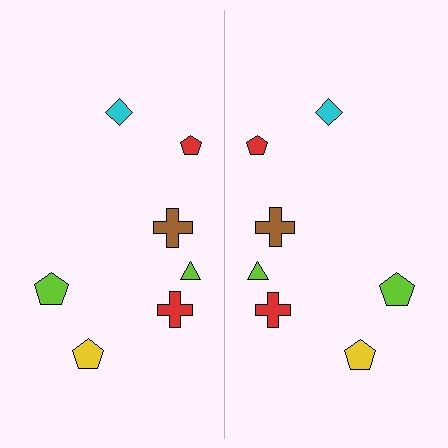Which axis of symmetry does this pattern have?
The pattern has a vertical axis of symmetry running through the center of the image.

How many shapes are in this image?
There are 14 shapes in this image.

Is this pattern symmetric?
Yes, this pattern has bilateral (reflection) symmetry.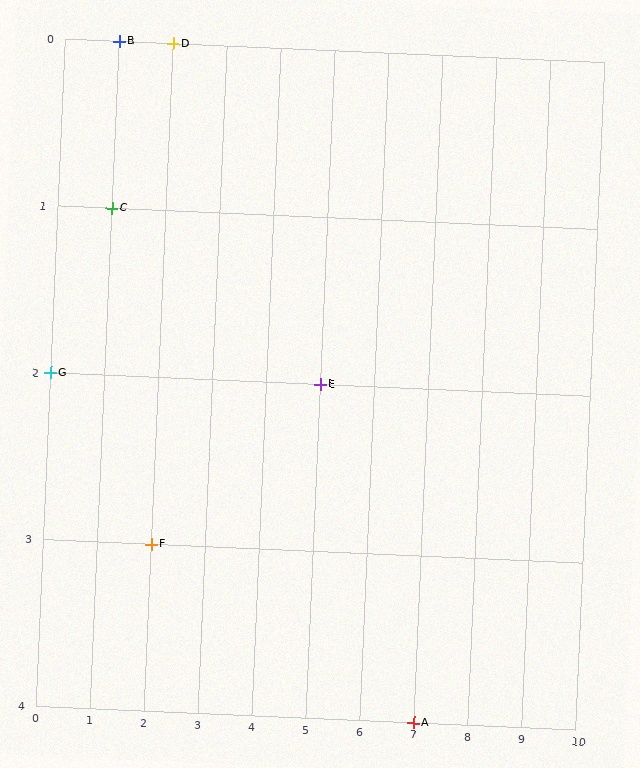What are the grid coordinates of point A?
Point A is at grid coordinates (7, 4).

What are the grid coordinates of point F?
Point F is at grid coordinates (2, 3).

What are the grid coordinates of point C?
Point C is at grid coordinates (1, 1).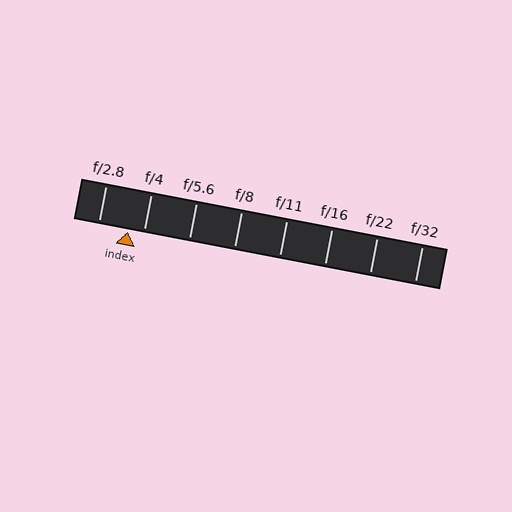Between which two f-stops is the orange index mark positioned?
The index mark is between f/2.8 and f/4.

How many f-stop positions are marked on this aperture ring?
There are 8 f-stop positions marked.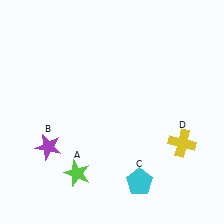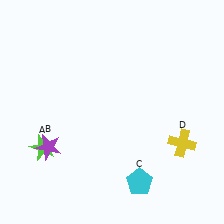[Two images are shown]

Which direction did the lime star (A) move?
The lime star (A) moved left.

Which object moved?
The lime star (A) moved left.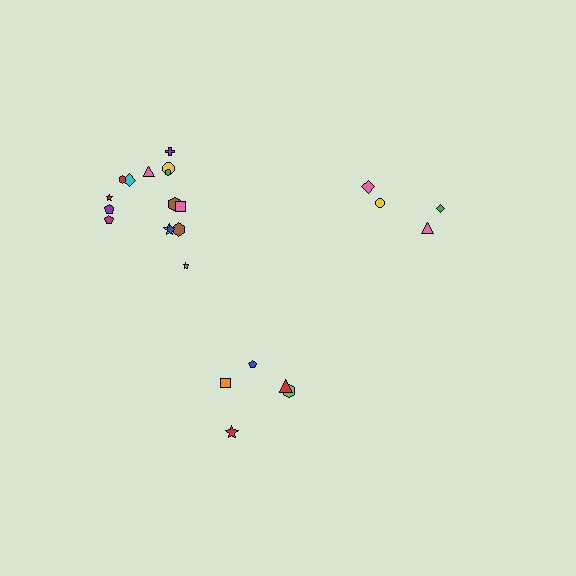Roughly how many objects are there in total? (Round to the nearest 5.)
Roughly 25 objects in total.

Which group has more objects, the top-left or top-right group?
The top-left group.